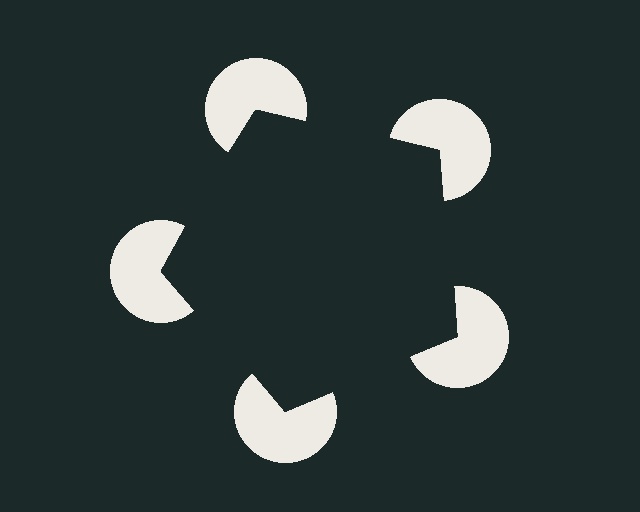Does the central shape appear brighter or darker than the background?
It typically appears slightly darker than the background, even though no actual brightness change is drawn.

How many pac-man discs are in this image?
There are 5 — one at each vertex of the illusory pentagon.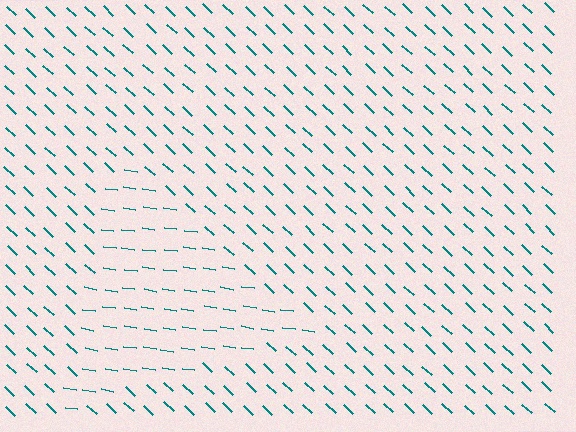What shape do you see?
I see a triangle.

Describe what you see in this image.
The image is filled with small teal line segments. A triangle region in the image has lines oriented differently from the surrounding lines, creating a visible texture boundary.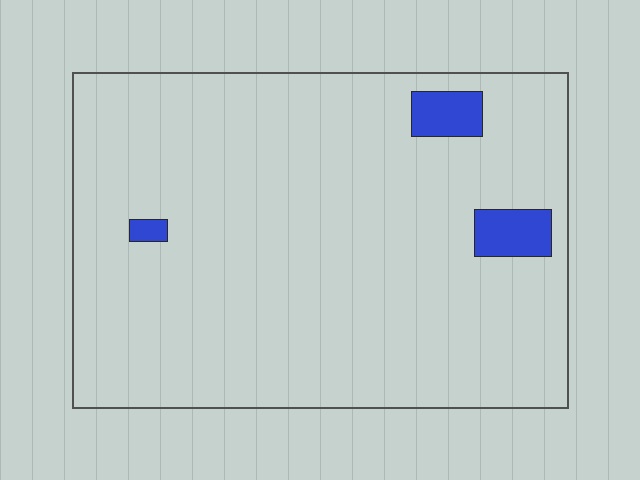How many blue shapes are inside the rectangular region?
3.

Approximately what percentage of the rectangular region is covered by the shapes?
Approximately 5%.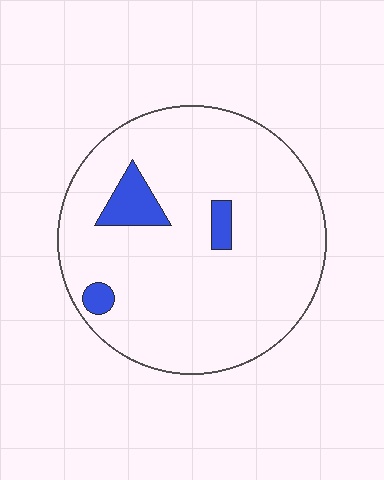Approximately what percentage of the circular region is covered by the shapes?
Approximately 10%.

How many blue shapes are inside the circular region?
3.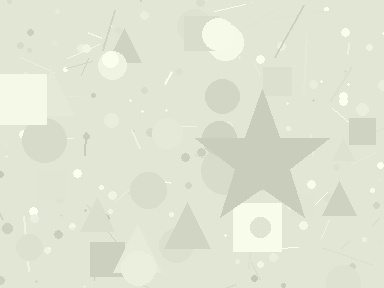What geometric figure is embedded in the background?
A star is embedded in the background.